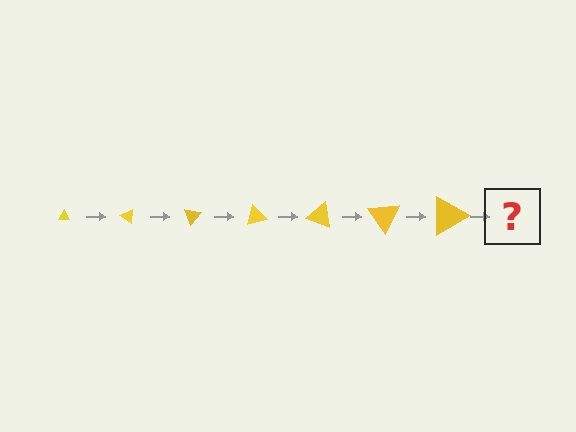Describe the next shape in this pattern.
It should be a triangle, larger than the previous one and rotated 245 degrees from the start.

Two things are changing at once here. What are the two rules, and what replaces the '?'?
The two rules are that the triangle grows larger each step and it rotates 35 degrees each step. The '?' should be a triangle, larger than the previous one and rotated 245 degrees from the start.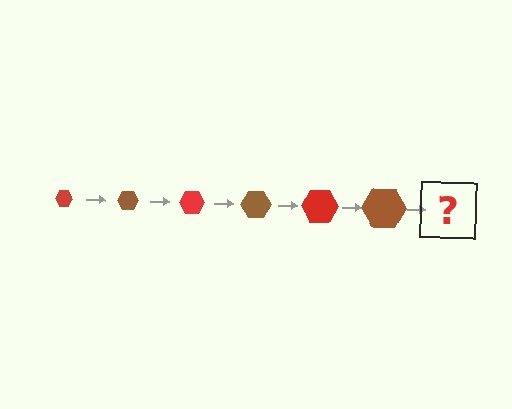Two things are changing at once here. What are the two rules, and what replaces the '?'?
The two rules are that the hexagon grows larger each step and the color cycles through red and brown. The '?' should be a red hexagon, larger than the previous one.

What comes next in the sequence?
The next element should be a red hexagon, larger than the previous one.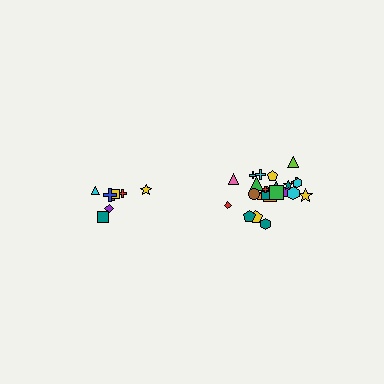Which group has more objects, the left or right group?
The right group.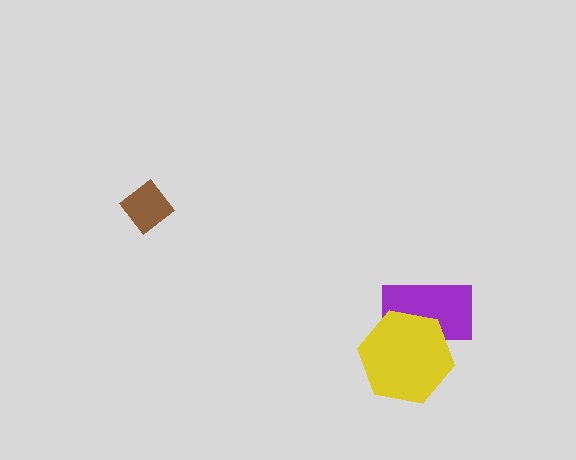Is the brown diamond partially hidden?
No, no other shape covers it.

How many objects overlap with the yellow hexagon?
1 object overlaps with the yellow hexagon.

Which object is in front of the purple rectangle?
The yellow hexagon is in front of the purple rectangle.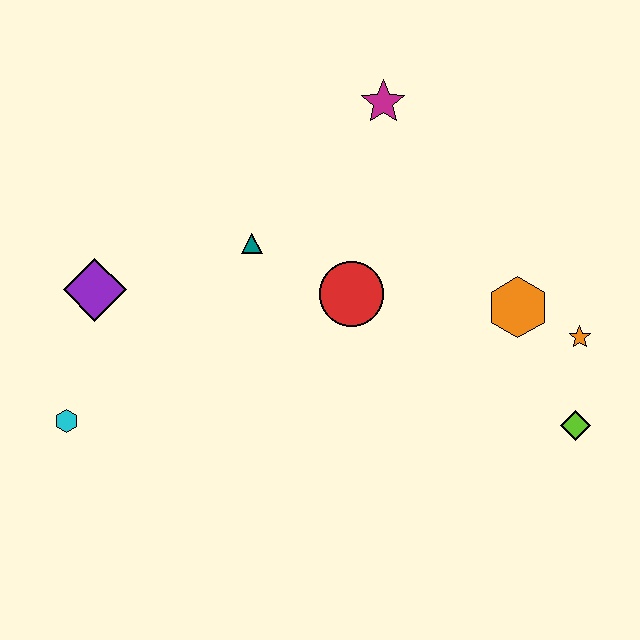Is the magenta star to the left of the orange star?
Yes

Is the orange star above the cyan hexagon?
Yes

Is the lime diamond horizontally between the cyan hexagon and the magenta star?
No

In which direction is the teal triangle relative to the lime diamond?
The teal triangle is to the left of the lime diamond.